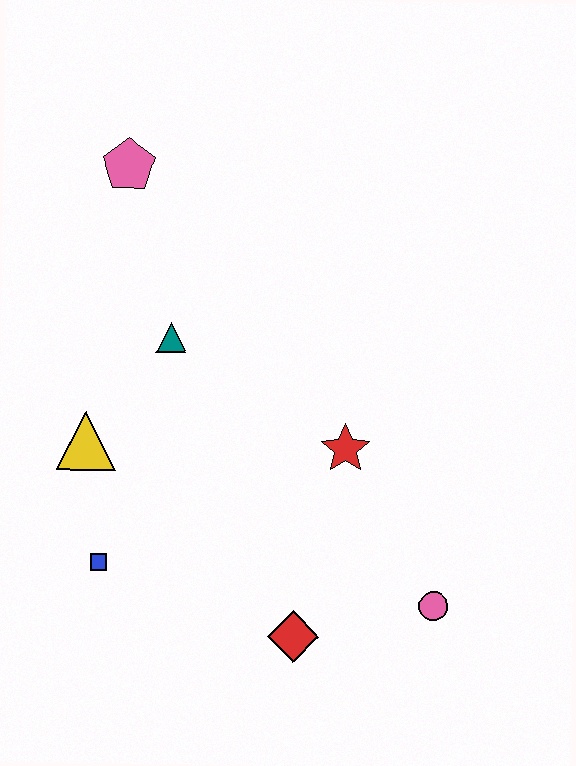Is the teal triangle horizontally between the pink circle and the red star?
No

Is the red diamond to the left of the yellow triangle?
No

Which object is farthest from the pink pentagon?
The pink circle is farthest from the pink pentagon.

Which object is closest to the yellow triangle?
The blue square is closest to the yellow triangle.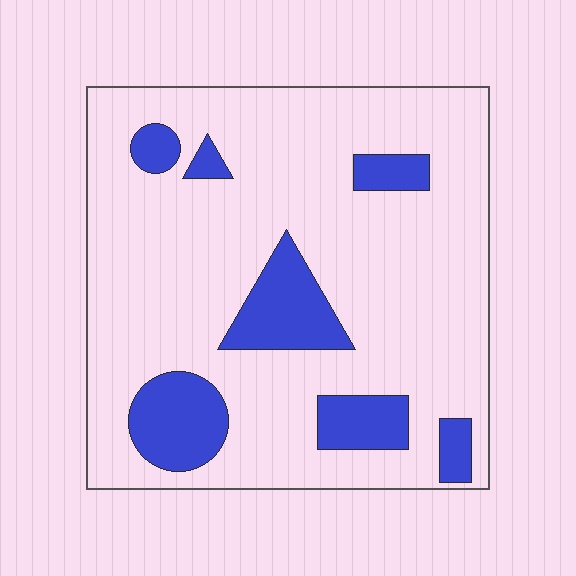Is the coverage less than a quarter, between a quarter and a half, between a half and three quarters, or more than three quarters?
Less than a quarter.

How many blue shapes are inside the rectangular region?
7.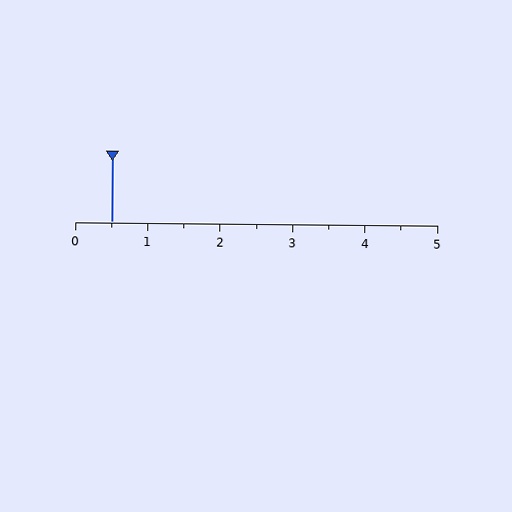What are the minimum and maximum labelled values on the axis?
The axis runs from 0 to 5.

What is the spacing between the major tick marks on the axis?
The major ticks are spaced 1 apart.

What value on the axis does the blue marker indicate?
The marker indicates approximately 0.5.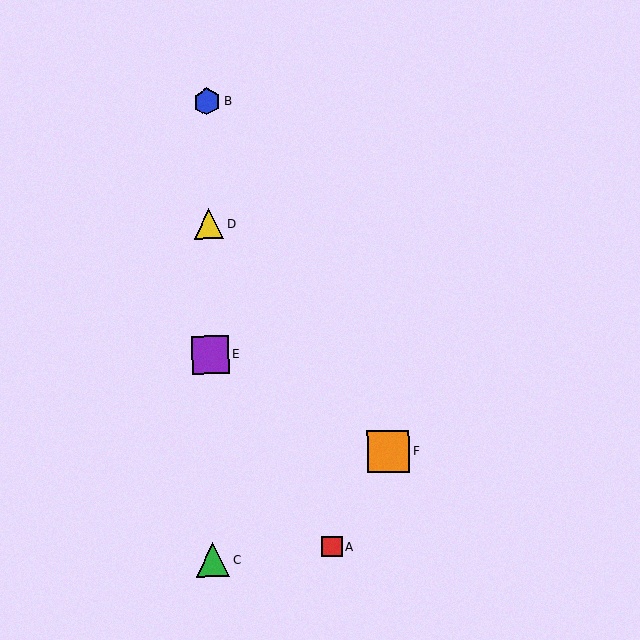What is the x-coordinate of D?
Object D is at x≈209.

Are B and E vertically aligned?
Yes, both are at x≈207.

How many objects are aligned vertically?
4 objects (B, C, D, E) are aligned vertically.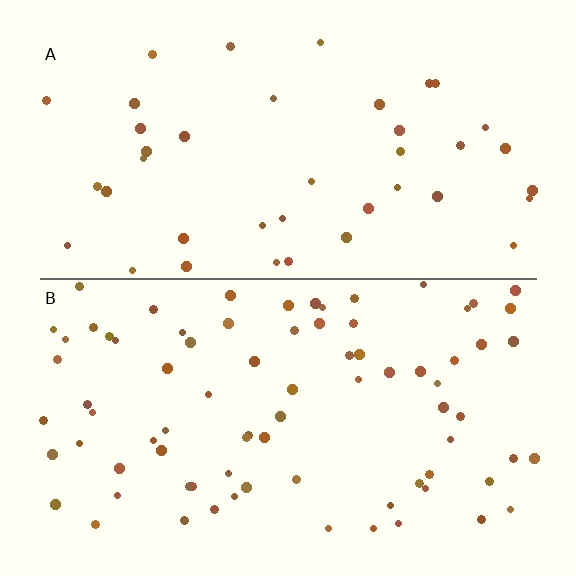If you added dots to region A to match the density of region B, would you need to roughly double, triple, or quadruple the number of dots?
Approximately double.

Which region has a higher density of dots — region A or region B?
B (the bottom).